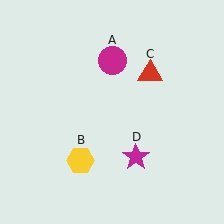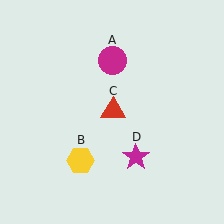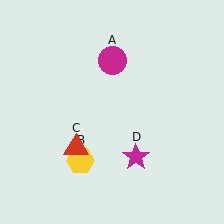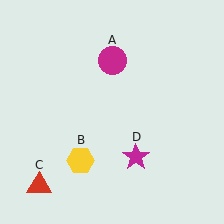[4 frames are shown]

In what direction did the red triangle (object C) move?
The red triangle (object C) moved down and to the left.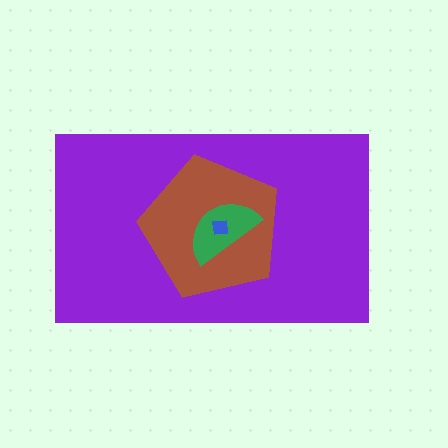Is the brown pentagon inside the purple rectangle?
Yes.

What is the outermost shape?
The purple rectangle.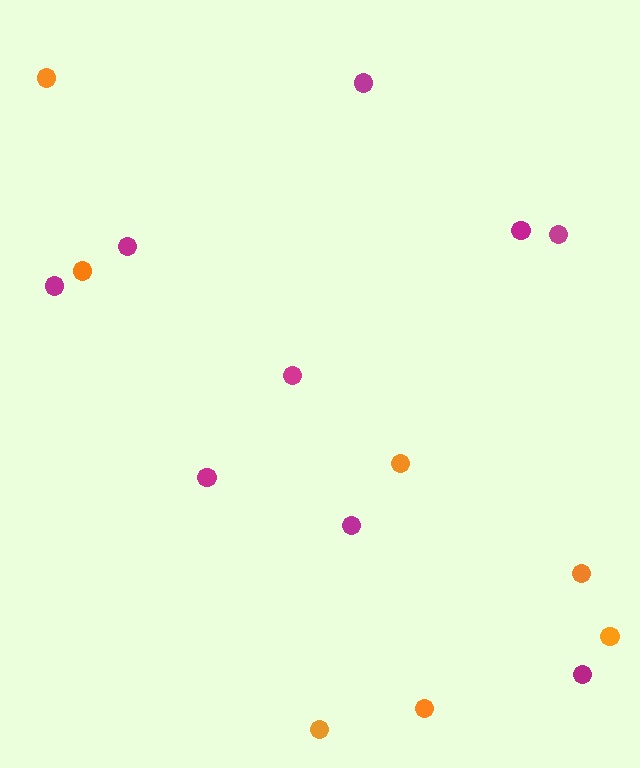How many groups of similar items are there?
There are 2 groups: one group of orange circles (7) and one group of magenta circles (9).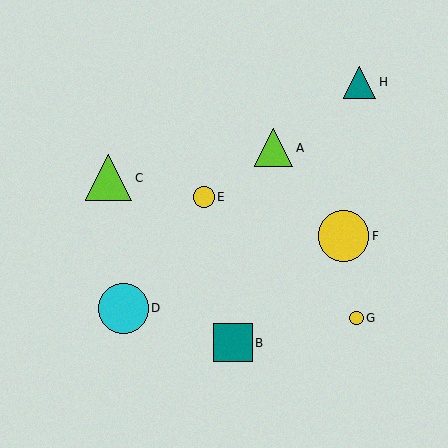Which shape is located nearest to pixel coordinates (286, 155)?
The lime triangle (labeled A) at (274, 148) is nearest to that location.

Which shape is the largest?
The yellow circle (labeled F) is the largest.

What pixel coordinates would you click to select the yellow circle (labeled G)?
Click at (357, 318) to select the yellow circle G.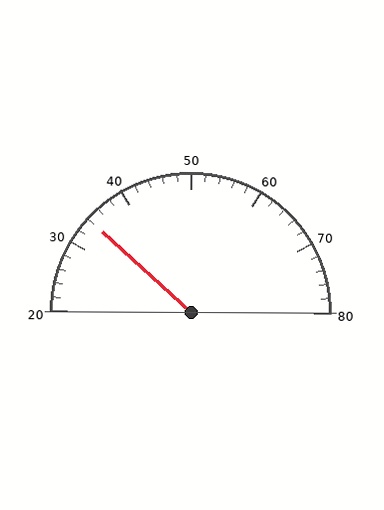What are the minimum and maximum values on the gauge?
The gauge ranges from 20 to 80.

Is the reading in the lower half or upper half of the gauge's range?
The reading is in the lower half of the range (20 to 80).